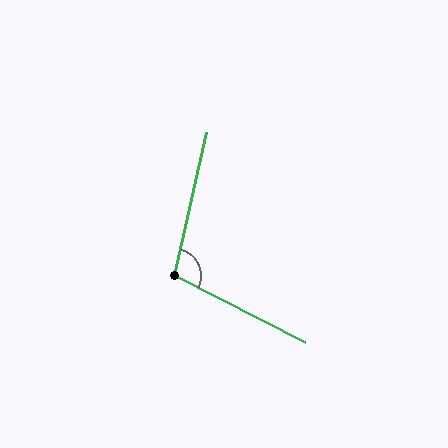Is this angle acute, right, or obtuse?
It is obtuse.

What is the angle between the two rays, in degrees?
Approximately 104 degrees.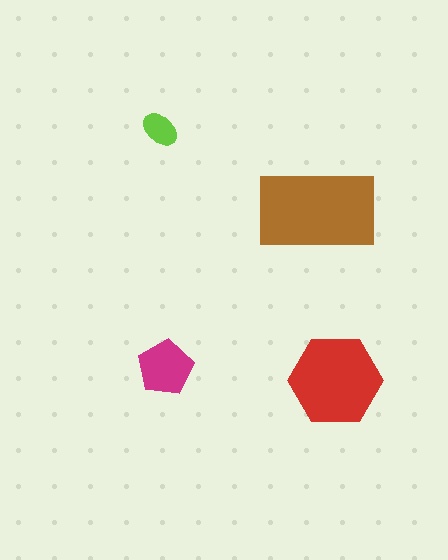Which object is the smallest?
The lime ellipse.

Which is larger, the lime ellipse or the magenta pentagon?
The magenta pentagon.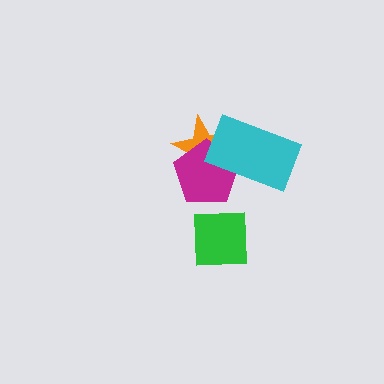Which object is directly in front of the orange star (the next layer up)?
The magenta pentagon is directly in front of the orange star.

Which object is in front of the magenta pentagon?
The cyan rectangle is in front of the magenta pentagon.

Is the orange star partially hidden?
Yes, it is partially covered by another shape.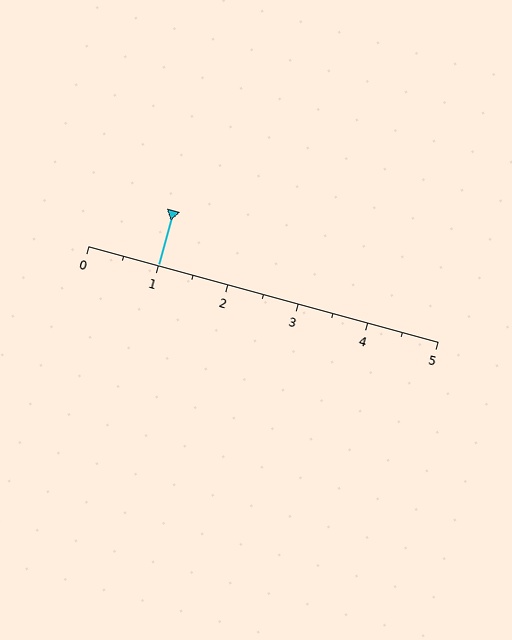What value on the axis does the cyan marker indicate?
The marker indicates approximately 1.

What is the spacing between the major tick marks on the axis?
The major ticks are spaced 1 apart.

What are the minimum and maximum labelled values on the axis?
The axis runs from 0 to 5.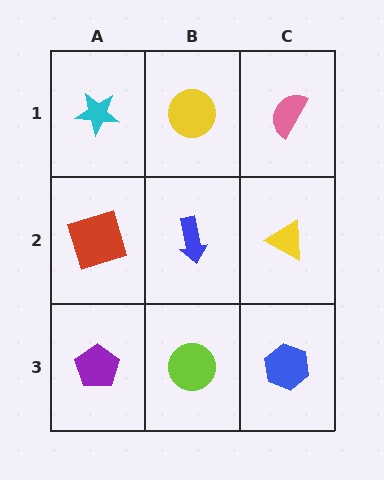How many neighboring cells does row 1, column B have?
3.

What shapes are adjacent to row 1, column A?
A red square (row 2, column A), a yellow circle (row 1, column B).